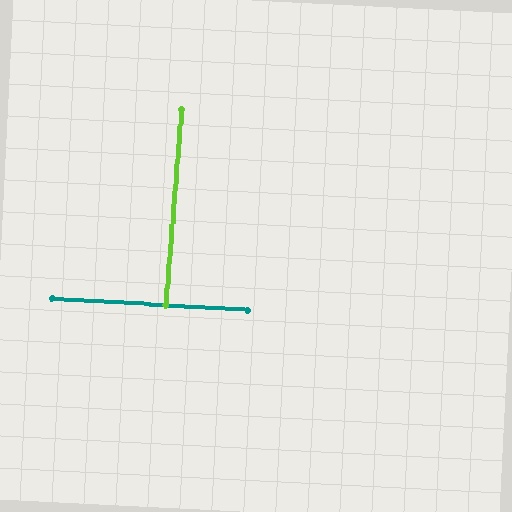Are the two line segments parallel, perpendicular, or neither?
Perpendicular — they meet at approximately 89°.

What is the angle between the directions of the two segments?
Approximately 89 degrees.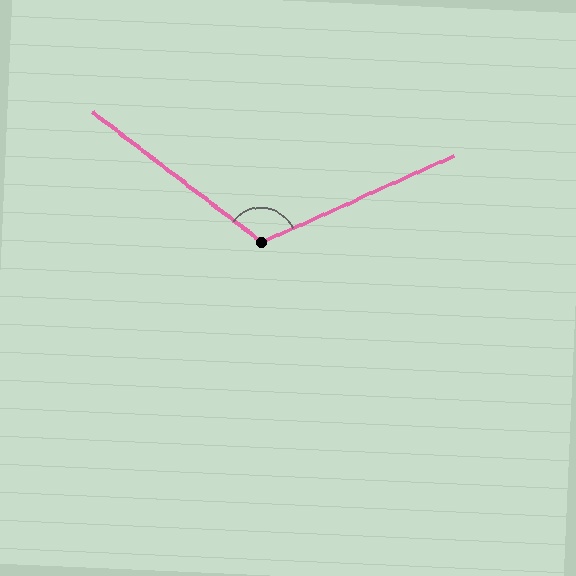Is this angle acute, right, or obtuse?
It is obtuse.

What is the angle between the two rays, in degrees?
Approximately 118 degrees.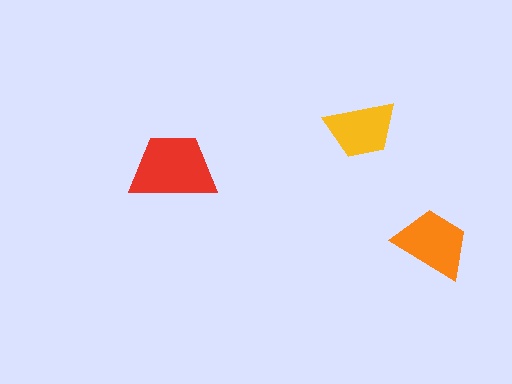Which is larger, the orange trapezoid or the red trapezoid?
The red one.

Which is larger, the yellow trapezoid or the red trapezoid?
The red one.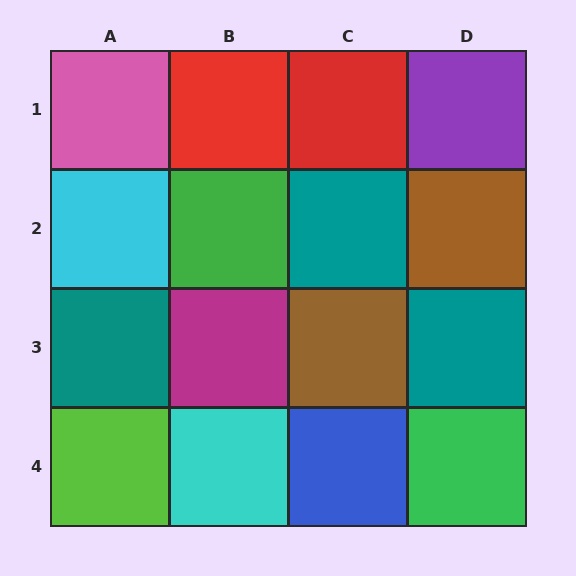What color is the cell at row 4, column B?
Cyan.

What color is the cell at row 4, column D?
Green.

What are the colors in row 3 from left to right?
Teal, magenta, brown, teal.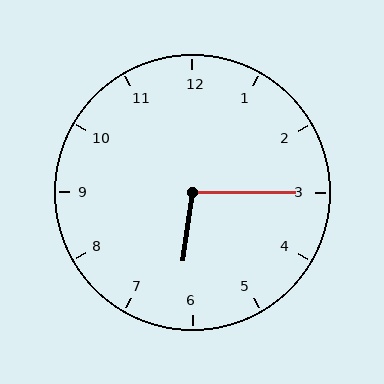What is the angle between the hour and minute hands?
Approximately 98 degrees.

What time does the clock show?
6:15.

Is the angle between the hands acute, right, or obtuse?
It is obtuse.